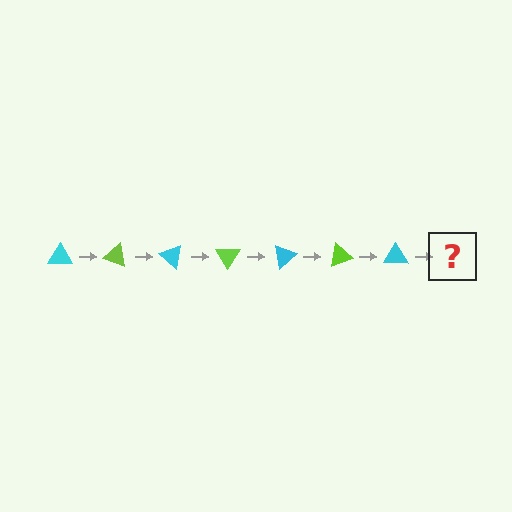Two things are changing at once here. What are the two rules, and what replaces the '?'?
The two rules are that it rotates 20 degrees each step and the color cycles through cyan and lime. The '?' should be a lime triangle, rotated 140 degrees from the start.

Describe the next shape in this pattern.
It should be a lime triangle, rotated 140 degrees from the start.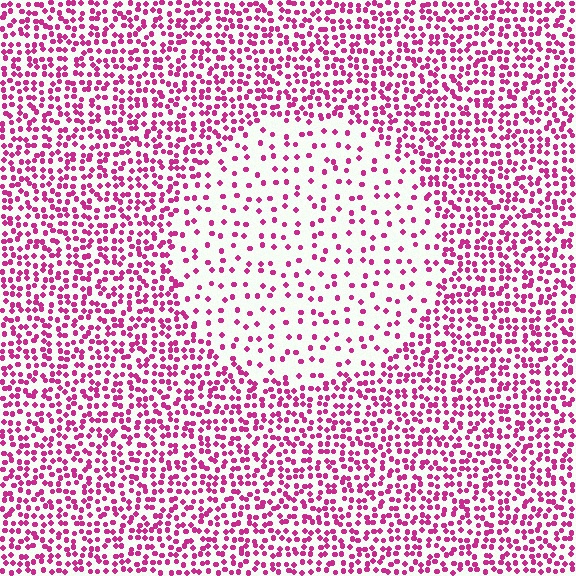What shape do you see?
I see a circle.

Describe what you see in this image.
The image contains small magenta elements arranged at two different densities. A circle-shaped region is visible where the elements are less densely packed than the surrounding area.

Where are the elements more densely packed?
The elements are more densely packed outside the circle boundary.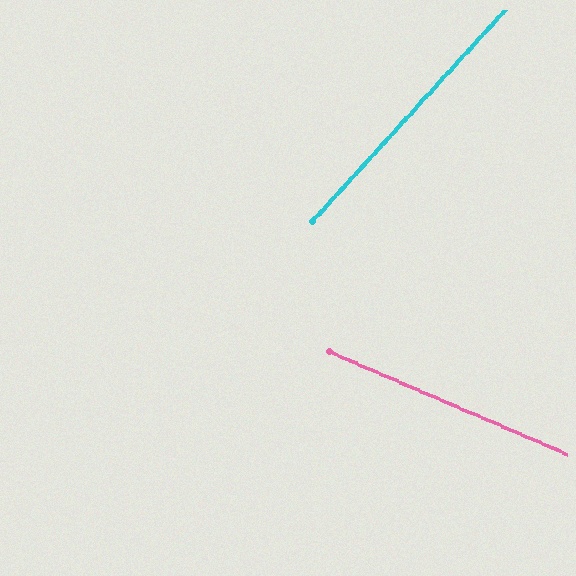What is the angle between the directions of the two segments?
Approximately 71 degrees.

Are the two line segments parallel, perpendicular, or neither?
Neither parallel nor perpendicular — they differ by about 71°.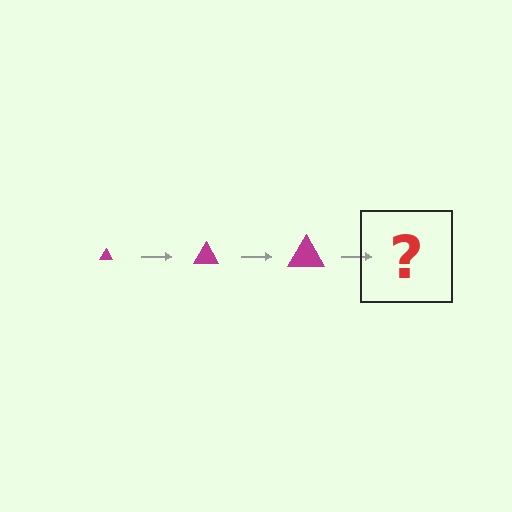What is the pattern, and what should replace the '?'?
The pattern is that the triangle gets progressively larger each step. The '?' should be a magenta triangle, larger than the previous one.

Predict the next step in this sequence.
The next step is a magenta triangle, larger than the previous one.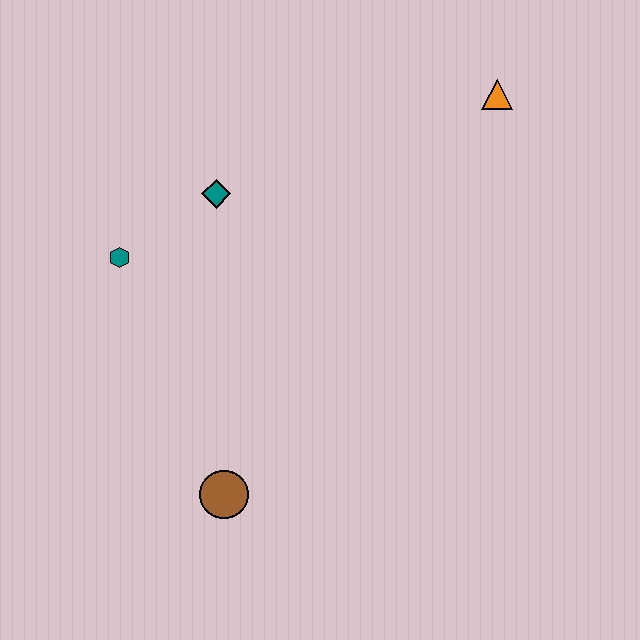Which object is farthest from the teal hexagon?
The orange triangle is farthest from the teal hexagon.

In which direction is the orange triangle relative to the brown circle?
The orange triangle is above the brown circle.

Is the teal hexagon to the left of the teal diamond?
Yes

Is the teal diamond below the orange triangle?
Yes